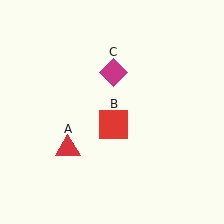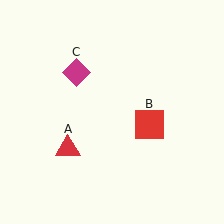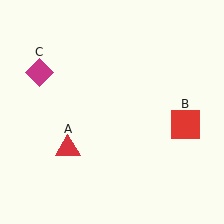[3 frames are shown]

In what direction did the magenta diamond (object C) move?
The magenta diamond (object C) moved left.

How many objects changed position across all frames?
2 objects changed position: red square (object B), magenta diamond (object C).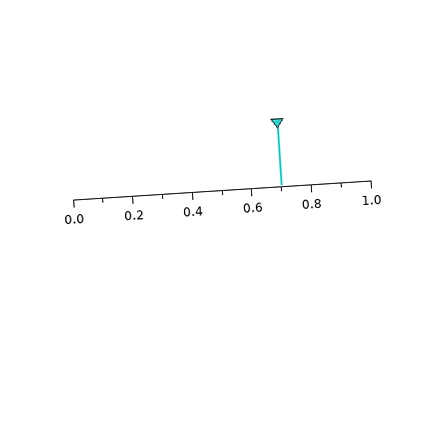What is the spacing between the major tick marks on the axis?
The major ticks are spaced 0.2 apart.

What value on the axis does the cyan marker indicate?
The marker indicates approximately 0.7.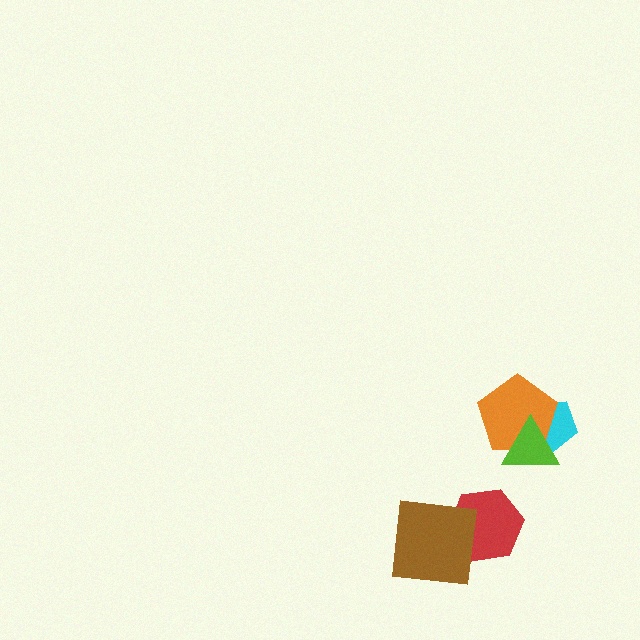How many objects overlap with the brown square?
1 object overlaps with the brown square.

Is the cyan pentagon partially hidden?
Yes, it is partially covered by another shape.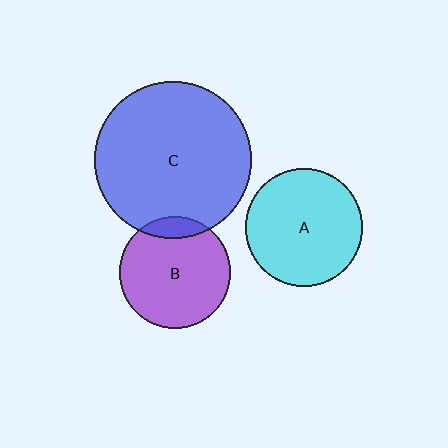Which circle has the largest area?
Circle C (blue).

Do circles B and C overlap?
Yes.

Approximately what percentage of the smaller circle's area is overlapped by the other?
Approximately 10%.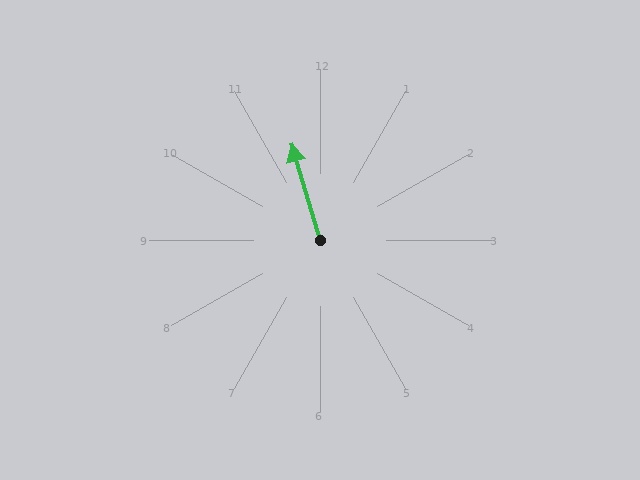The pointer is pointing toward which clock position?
Roughly 11 o'clock.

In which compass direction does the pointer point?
North.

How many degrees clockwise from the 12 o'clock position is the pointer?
Approximately 343 degrees.